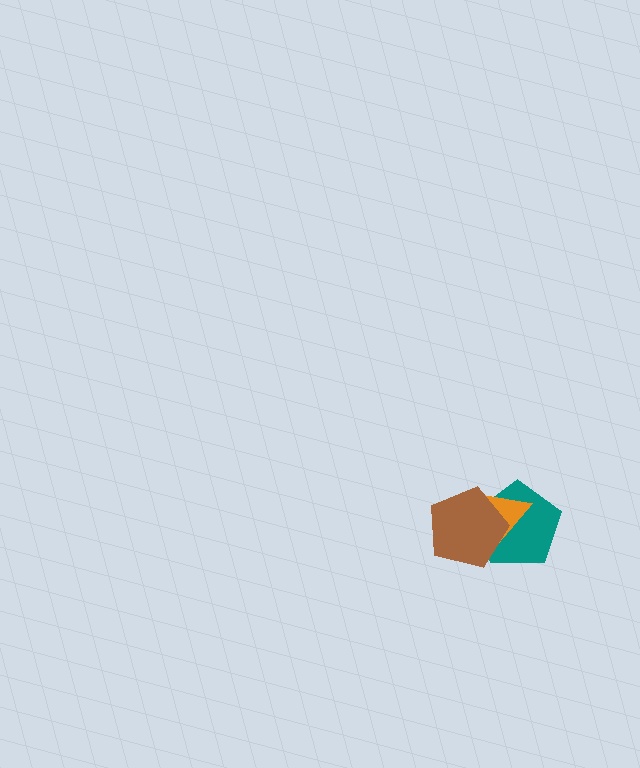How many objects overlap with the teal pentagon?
2 objects overlap with the teal pentagon.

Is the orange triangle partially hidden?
Yes, it is partially covered by another shape.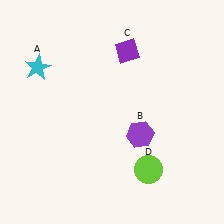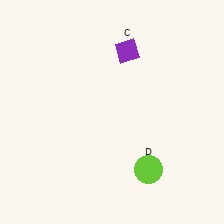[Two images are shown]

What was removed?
The purple hexagon (B), the cyan star (A) were removed in Image 2.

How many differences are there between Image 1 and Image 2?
There are 2 differences between the two images.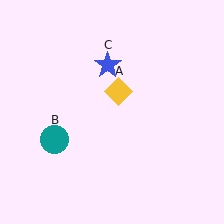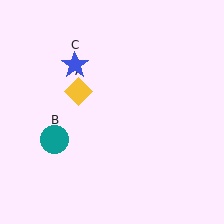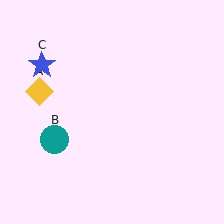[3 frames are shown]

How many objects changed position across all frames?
2 objects changed position: yellow diamond (object A), blue star (object C).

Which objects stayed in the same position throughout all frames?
Teal circle (object B) remained stationary.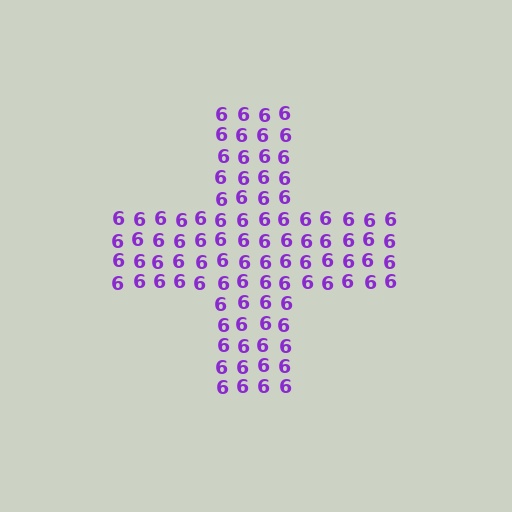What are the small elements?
The small elements are digit 6's.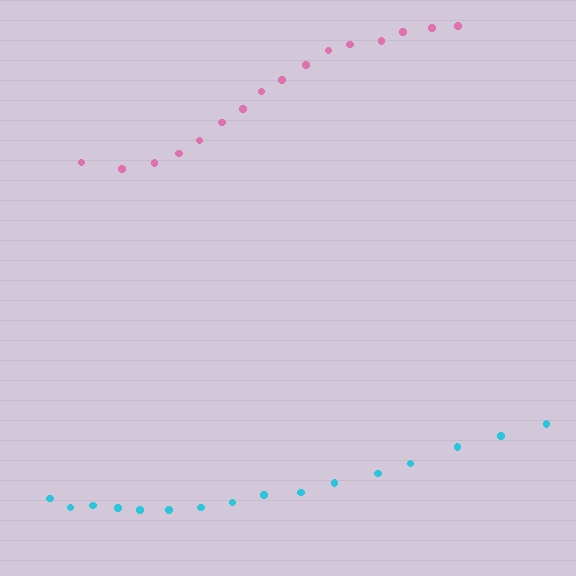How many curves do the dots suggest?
There are 2 distinct paths.